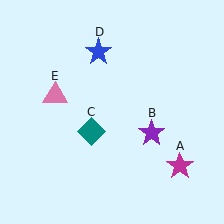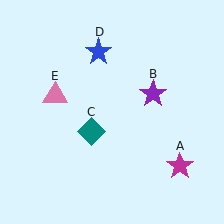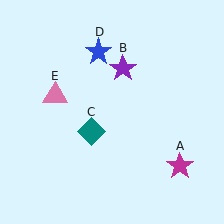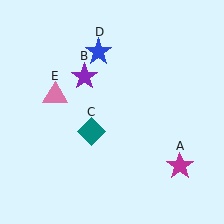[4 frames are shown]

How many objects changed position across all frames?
1 object changed position: purple star (object B).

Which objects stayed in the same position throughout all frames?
Magenta star (object A) and teal diamond (object C) and blue star (object D) and pink triangle (object E) remained stationary.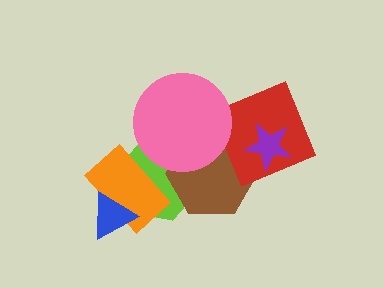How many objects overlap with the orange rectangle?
2 objects overlap with the orange rectangle.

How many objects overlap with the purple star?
2 objects overlap with the purple star.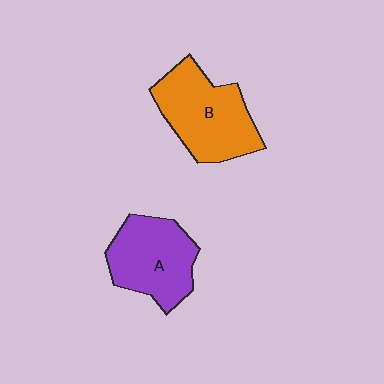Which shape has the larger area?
Shape B (orange).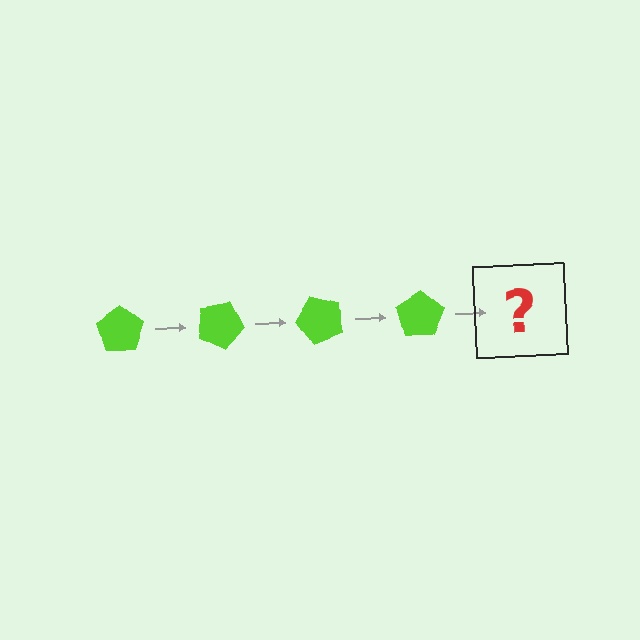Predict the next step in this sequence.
The next step is a lime pentagon rotated 100 degrees.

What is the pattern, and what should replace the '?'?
The pattern is that the pentagon rotates 25 degrees each step. The '?' should be a lime pentagon rotated 100 degrees.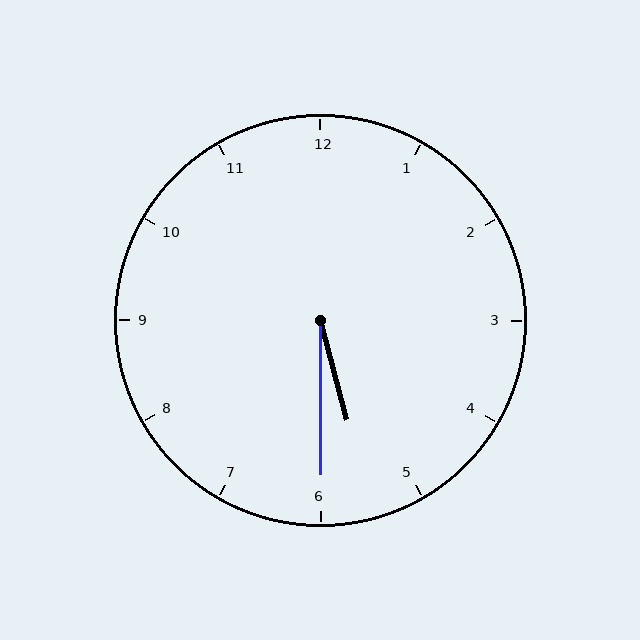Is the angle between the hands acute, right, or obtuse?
It is acute.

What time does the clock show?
5:30.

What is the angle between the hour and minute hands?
Approximately 15 degrees.